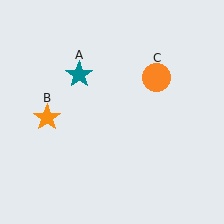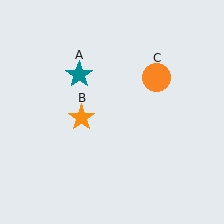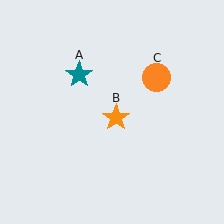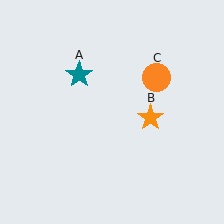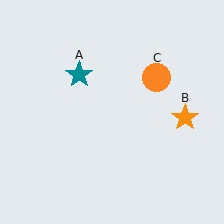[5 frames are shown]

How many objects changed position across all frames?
1 object changed position: orange star (object B).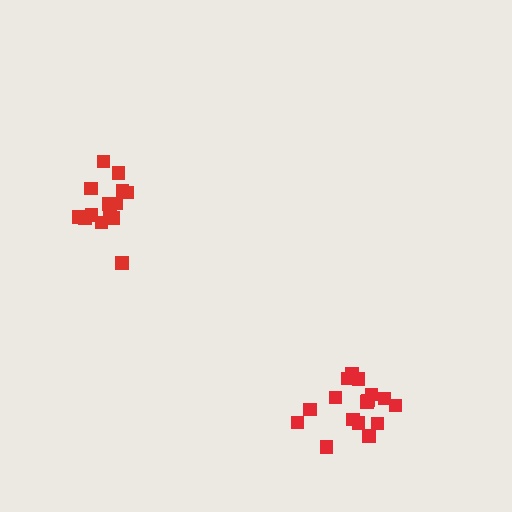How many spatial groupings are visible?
There are 2 spatial groupings.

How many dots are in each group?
Group 1: 15 dots, Group 2: 16 dots (31 total).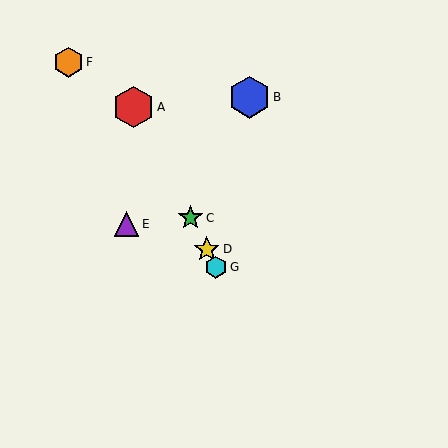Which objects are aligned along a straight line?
Objects A, C, D, G are aligned along a straight line.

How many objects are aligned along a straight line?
4 objects (A, C, D, G) are aligned along a straight line.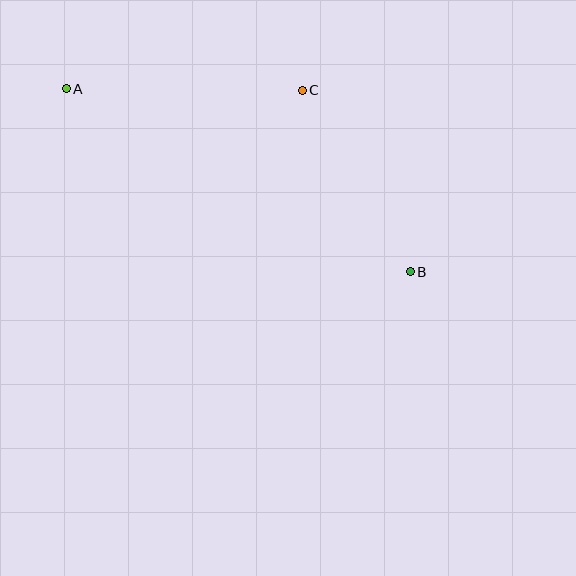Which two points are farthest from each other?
Points A and B are farthest from each other.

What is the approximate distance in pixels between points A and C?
The distance between A and C is approximately 236 pixels.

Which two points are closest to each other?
Points B and C are closest to each other.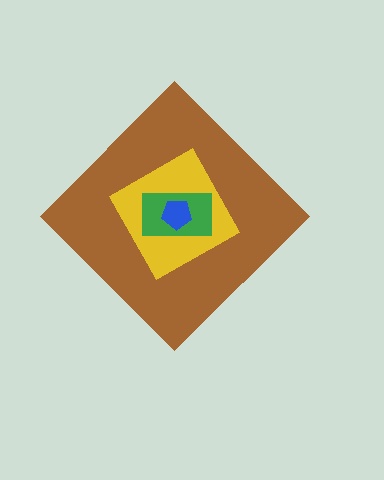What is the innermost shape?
The blue pentagon.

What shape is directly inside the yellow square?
The green rectangle.